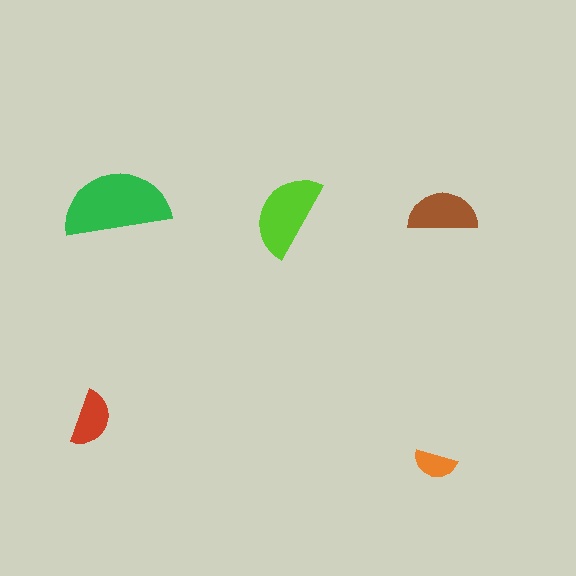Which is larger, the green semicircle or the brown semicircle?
The green one.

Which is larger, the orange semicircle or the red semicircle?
The red one.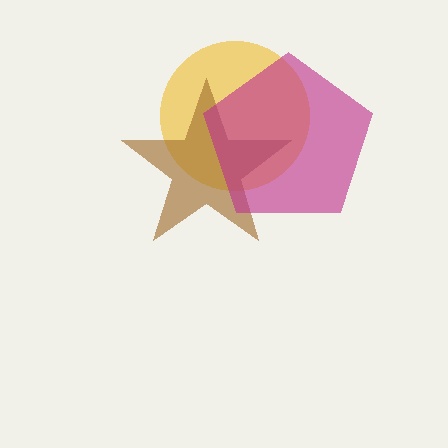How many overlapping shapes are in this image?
There are 3 overlapping shapes in the image.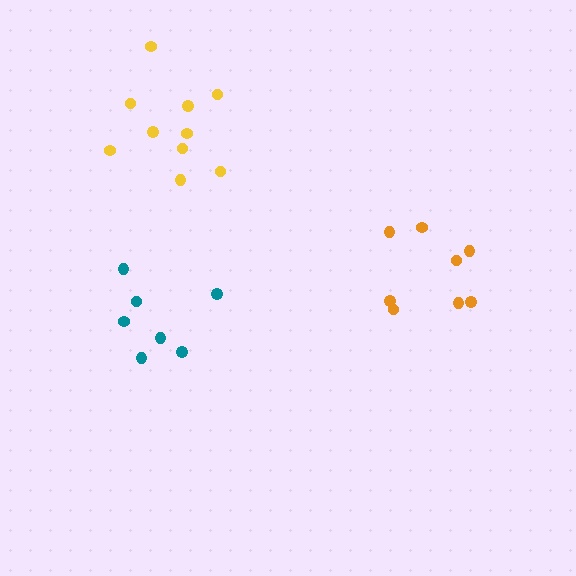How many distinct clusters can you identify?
There are 3 distinct clusters.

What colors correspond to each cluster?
The clusters are colored: teal, orange, yellow.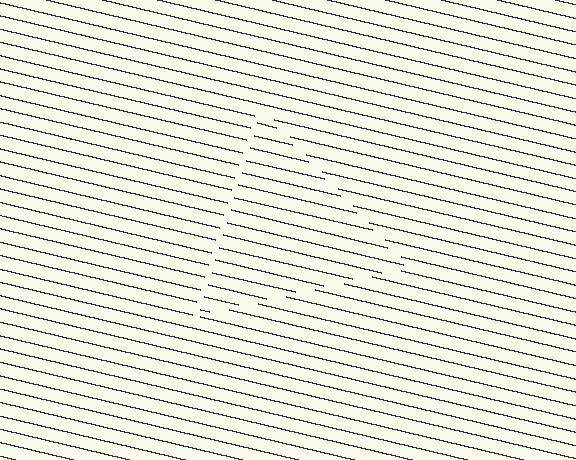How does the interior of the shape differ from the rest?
The interior of the shape contains the same grating, shifted by half a period — the contour is defined by the phase discontinuity where line-ends from the inner and outer gratings abut.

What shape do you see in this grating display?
An illusory triangle. The interior of the shape contains the same grating, shifted by half a period — the contour is defined by the phase discontinuity where line-ends from the inner and outer gratings abut.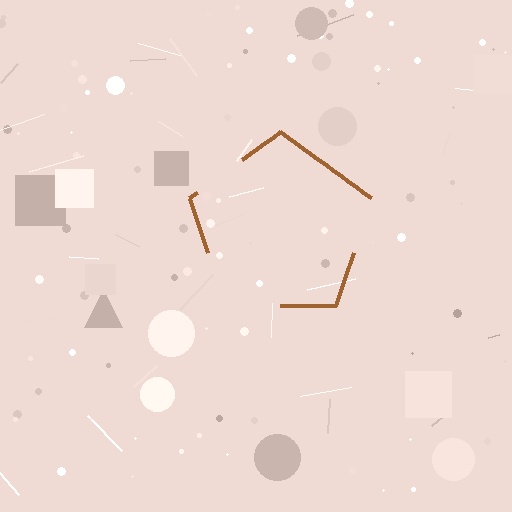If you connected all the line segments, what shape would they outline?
They would outline a pentagon.